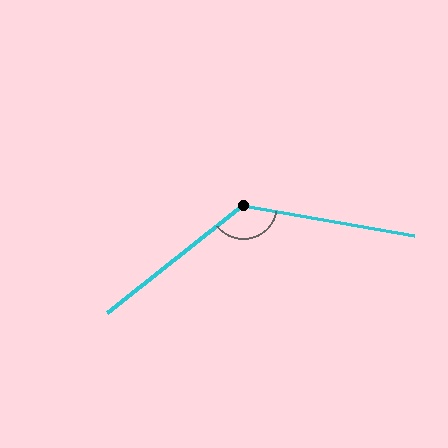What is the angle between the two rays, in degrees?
Approximately 132 degrees.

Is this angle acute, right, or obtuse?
It is obtuse.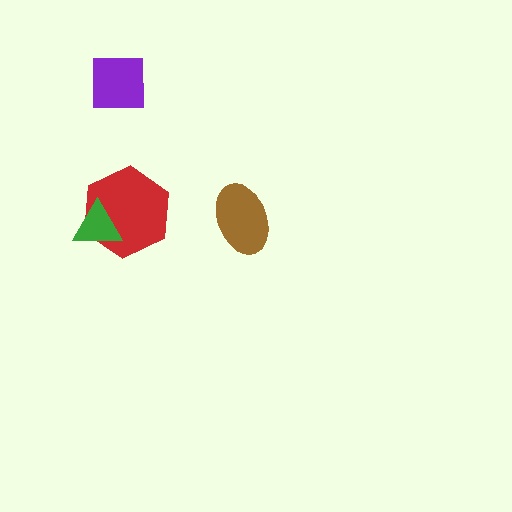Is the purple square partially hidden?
No, no other shape covers it.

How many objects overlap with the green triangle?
1 object overlaps with the green triangle.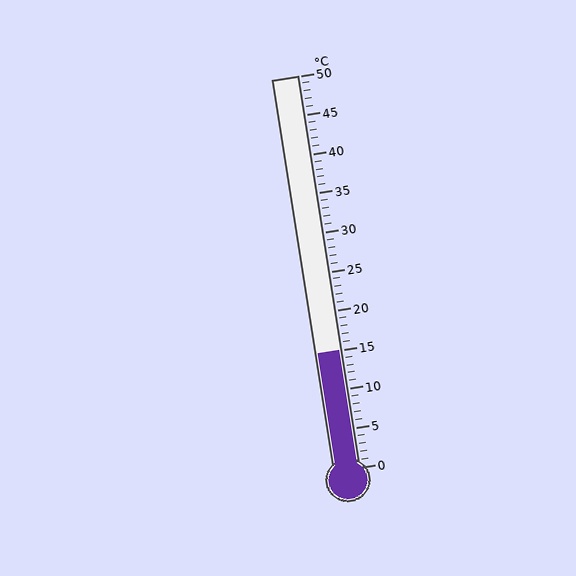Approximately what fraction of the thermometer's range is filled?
The thermometer is filled to approximately 30% of its range.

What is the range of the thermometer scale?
The thermometer scale ranges from 0°C to 50°C.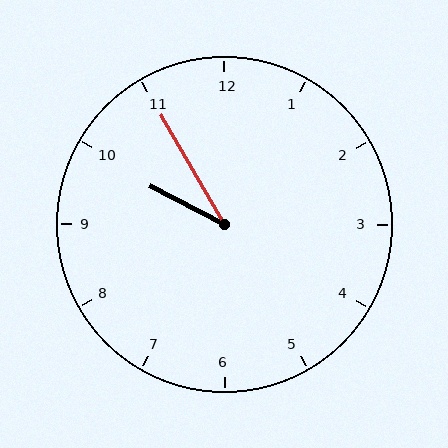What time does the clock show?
9:55.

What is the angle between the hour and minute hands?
Approximately 32 degrees.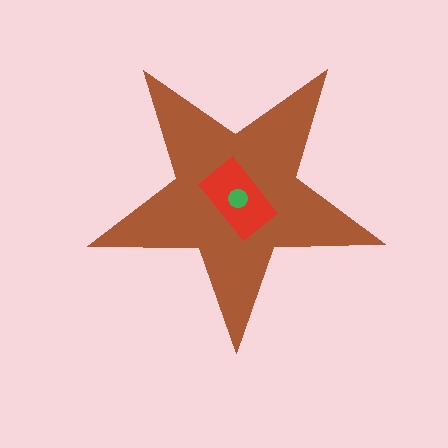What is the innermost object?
The green circle.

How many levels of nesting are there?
3.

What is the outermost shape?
The brown star.